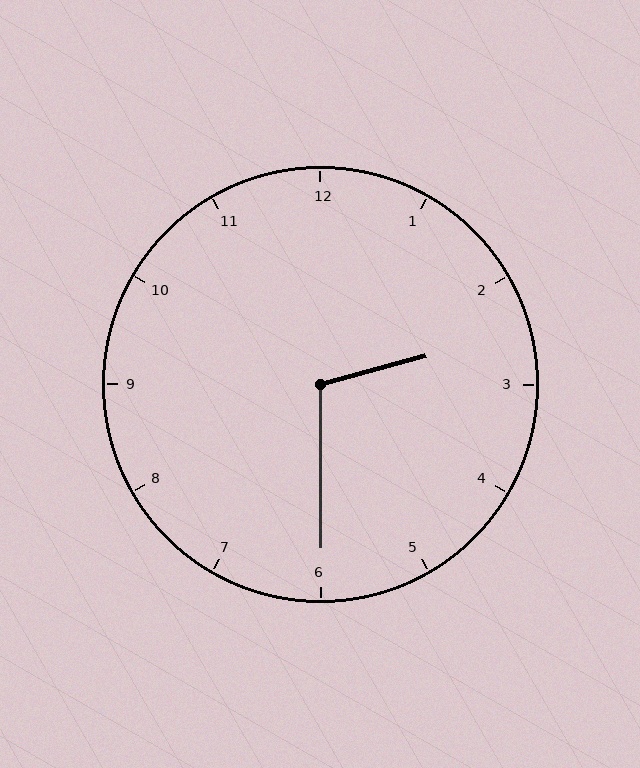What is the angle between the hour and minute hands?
Approximately 105 degrees.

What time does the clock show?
2:30.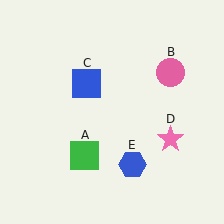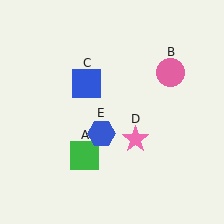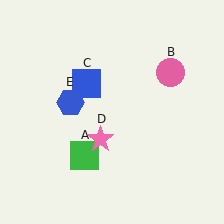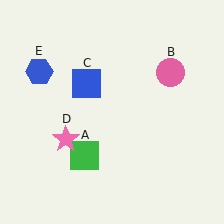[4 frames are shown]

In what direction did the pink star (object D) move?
The pink star (object D) moved left.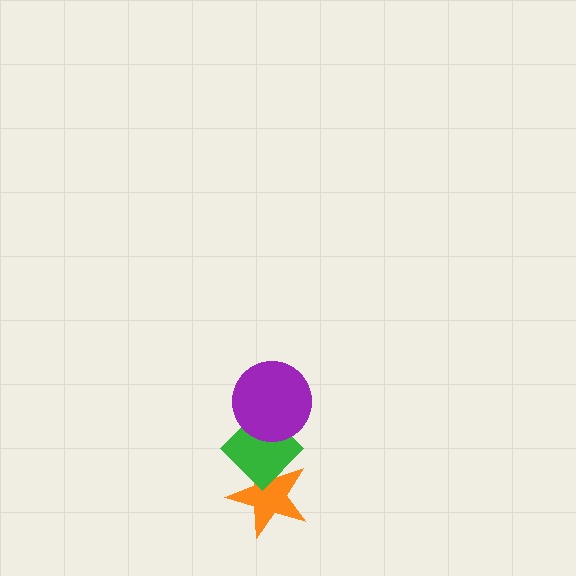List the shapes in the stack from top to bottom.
From top to bottom: the purple circle, the green diamond, the orange star.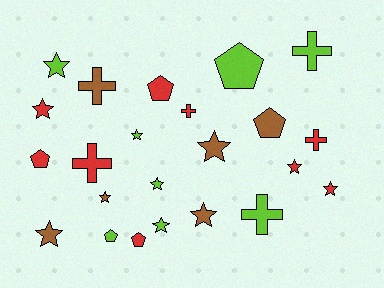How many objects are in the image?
There are 23 objects.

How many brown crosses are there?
There is 1 brown cross.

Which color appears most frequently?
Red, with 9 objects.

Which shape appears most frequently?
Star, with 11 objects.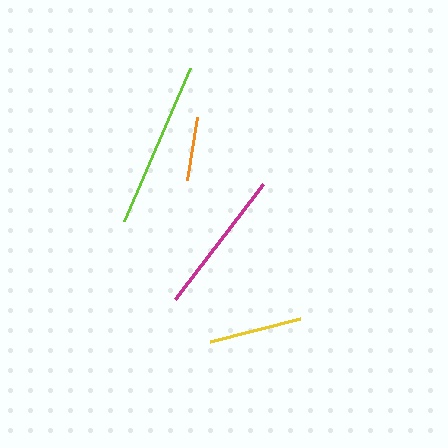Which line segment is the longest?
The lime line is the longest at approximately 166 pixels.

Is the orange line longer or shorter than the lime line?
The lime line is longer than the orange line.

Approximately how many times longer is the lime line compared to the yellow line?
The lime line is approximately 1.8 times the length of the yellow line.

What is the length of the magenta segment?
The magenta segment is approximately 144 pixels long.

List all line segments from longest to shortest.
From longest to shortest: lime, magenta, yellow, orange.